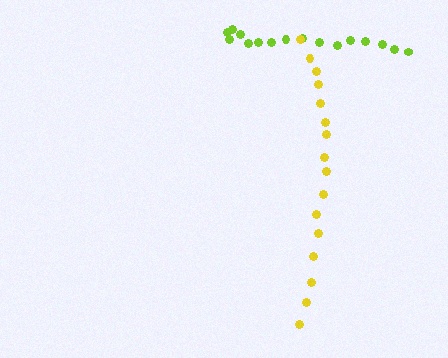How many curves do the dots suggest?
There are 2 distinct paths.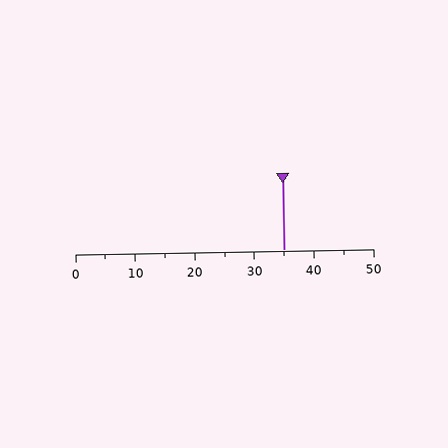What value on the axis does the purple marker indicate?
The marker indicates approximately 35.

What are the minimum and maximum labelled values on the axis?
The axis runs from 0 to 50.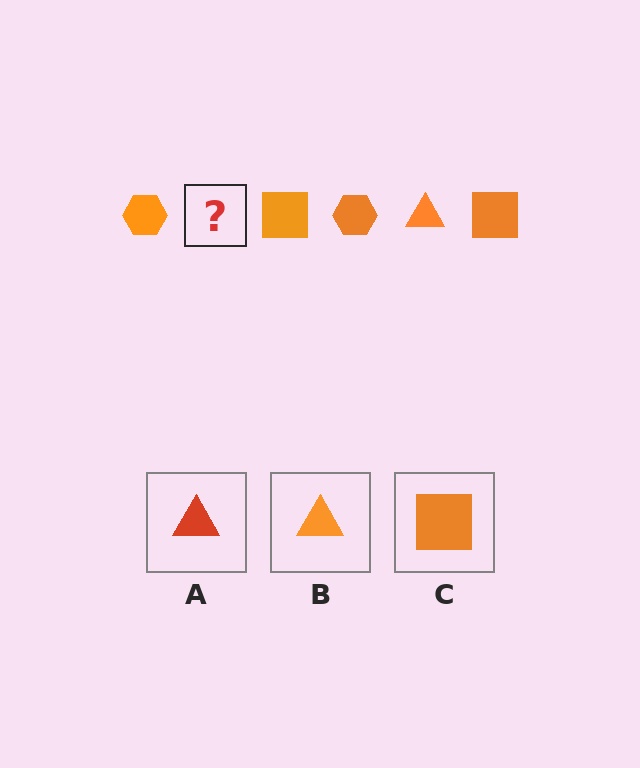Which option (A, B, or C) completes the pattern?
B.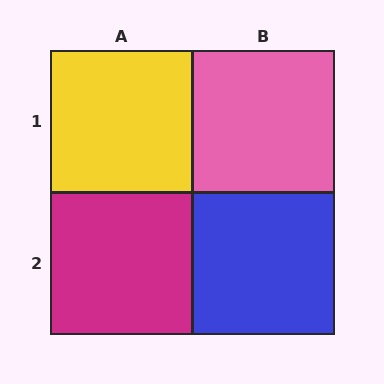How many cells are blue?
1 cell is blue.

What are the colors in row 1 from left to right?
Yellow, pink.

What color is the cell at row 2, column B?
Blue.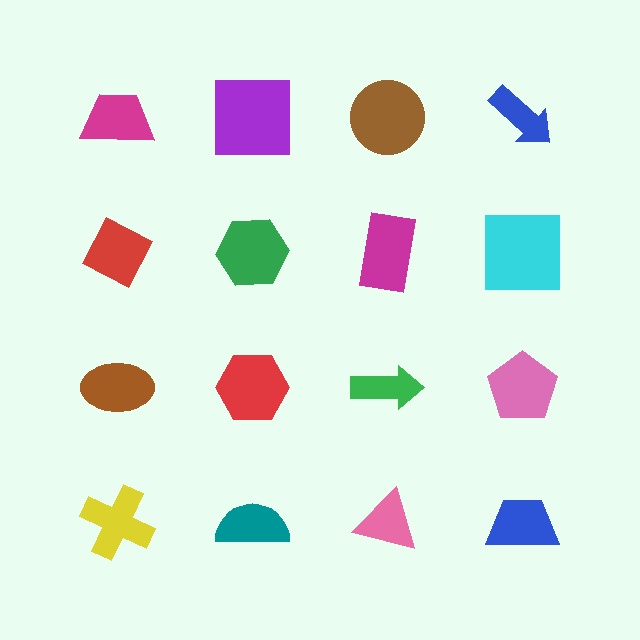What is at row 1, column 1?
A magenta trapezoid.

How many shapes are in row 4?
4 shapes.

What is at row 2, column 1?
A red diamond.